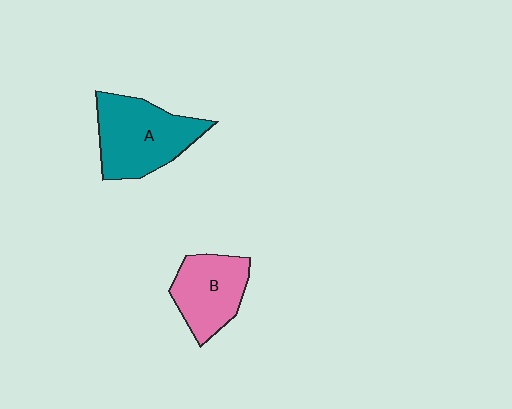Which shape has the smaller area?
Shape B (pink).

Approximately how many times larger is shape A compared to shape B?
Approximately 1.3 times.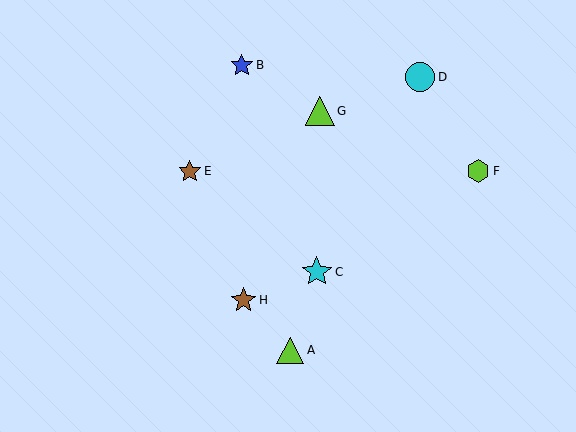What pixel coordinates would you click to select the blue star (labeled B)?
Click at (242, 65) to select the blue star B.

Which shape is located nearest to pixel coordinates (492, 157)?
The lime hexagon (labeled F) at (478, 171) is nearest to that location.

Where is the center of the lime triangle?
The center of the lime triangle is at (320, 111).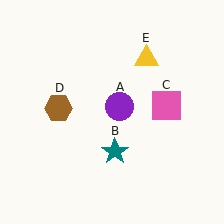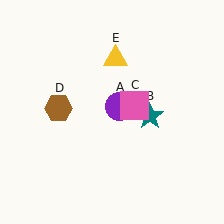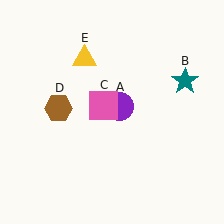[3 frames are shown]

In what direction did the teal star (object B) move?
The teal star (object B) moved up and to the right.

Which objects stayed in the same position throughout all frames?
Purple circle (object A) and brown hexagon (object D) remained stationary.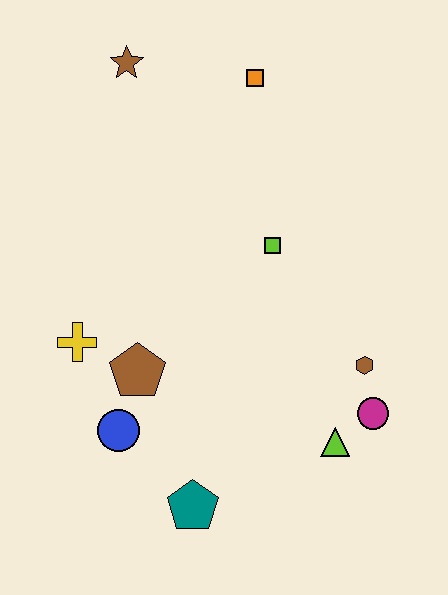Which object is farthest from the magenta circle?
The brown star is farthest from the magenta circle.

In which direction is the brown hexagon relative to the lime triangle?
The brown hexagon is above the lime triangle.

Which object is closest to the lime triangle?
The magenta circle is closest to the lime triangle.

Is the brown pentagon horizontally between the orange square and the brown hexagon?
No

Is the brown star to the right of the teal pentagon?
No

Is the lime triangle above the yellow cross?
No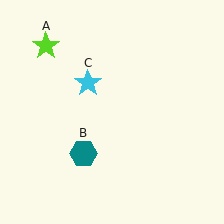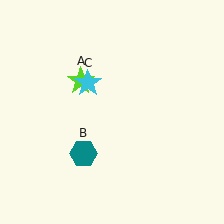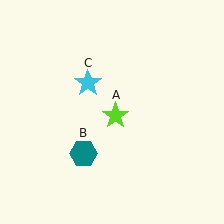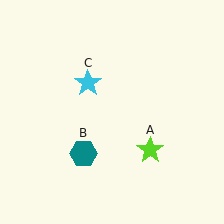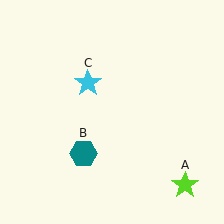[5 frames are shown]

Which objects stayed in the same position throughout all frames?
Teal hexagon (object B) and cyan star (object C) remained stationary.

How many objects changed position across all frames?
1 object changed position: lime star (object A).